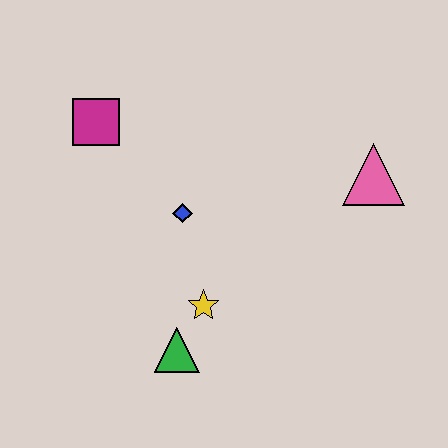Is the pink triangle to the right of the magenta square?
Yes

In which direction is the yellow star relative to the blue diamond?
The yellow star is below the blue diamond.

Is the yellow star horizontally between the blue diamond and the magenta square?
No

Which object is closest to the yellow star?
The green triangle is closest to the yellow star.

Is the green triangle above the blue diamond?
No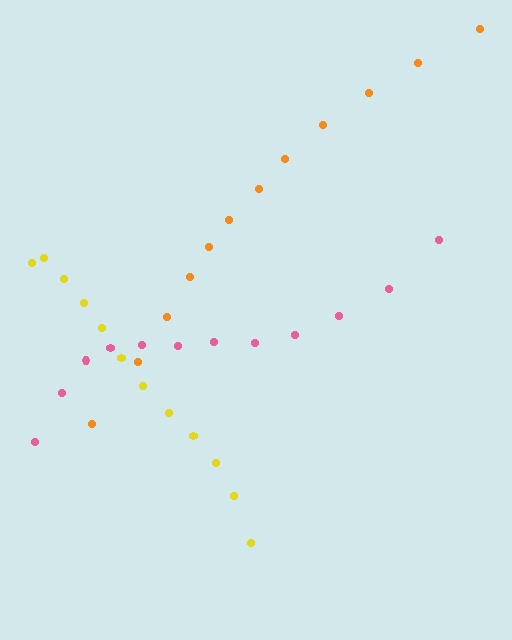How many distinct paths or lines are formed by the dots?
There are 3 distinct paths.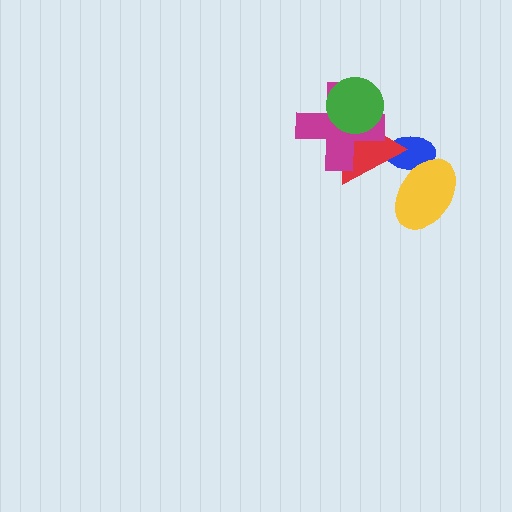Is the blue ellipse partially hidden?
Yes, it is partially covered by another shape.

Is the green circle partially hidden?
No, no other shape covers it.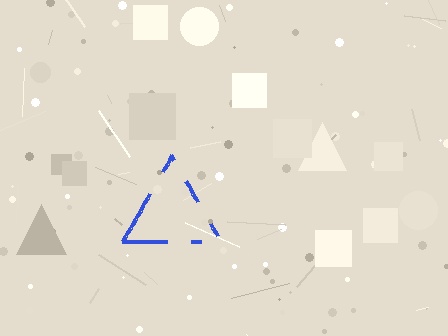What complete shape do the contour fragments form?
The contour fragments form a triangle.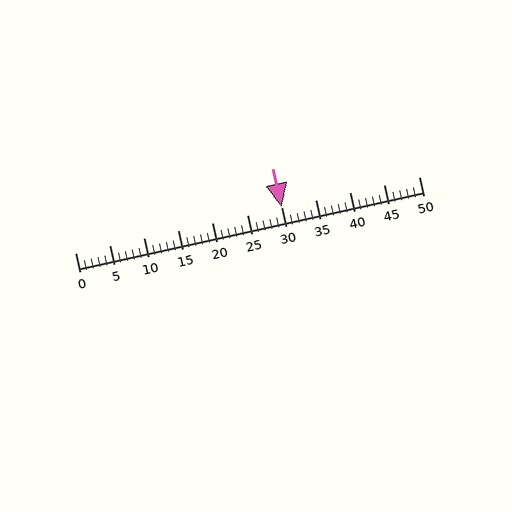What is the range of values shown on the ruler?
The ruler shows values from 0 to 50.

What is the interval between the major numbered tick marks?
The major tick marks are spaced 5 units apart.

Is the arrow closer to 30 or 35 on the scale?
The arrow is closer to 30.